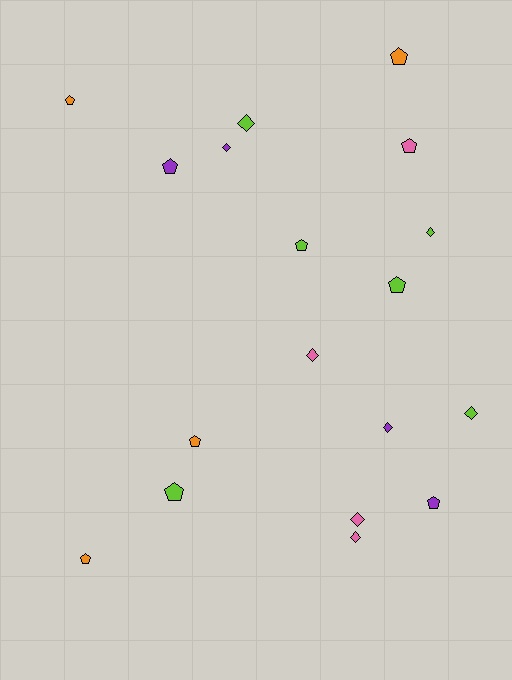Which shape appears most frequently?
Pentagon, with 10 objects.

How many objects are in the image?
There are 18 objects.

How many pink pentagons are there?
There is 1 pink pentagon.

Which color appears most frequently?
Lime, with 6 objects.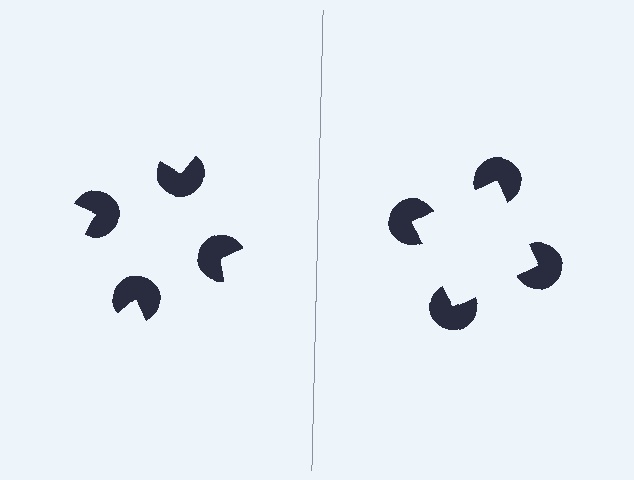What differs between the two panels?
The pac-man discs are positioned identically on both sides; only the wedge orientations differ. On the right they align to a square; on the left they are misaligned.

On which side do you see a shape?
An illusory square appears on the right side. On the left side the wedge cuts are rotated, so no coherent shape forms.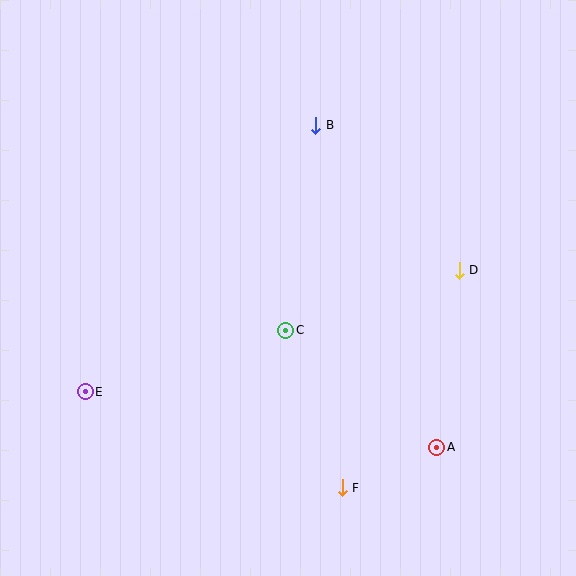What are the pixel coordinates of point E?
Point E is at (85, 392).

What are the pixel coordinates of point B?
Point B is at (316, 125).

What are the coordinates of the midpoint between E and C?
The midpoint between E and C is at (186, 361).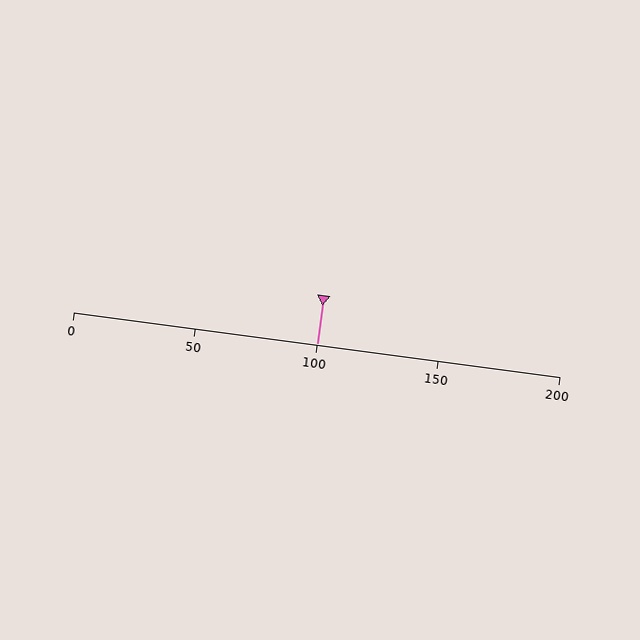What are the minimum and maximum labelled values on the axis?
The axis runs from 0 to 200.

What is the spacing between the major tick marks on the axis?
The major ticks are spaced 50 apart.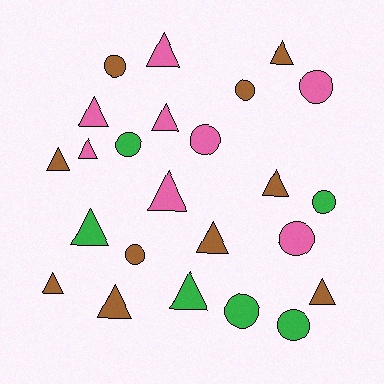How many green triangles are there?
There are 2 green triangles.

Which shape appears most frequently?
Triangle, with 14 objects.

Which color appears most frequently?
Brown, with 10 objects.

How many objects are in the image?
There are 24 objects.